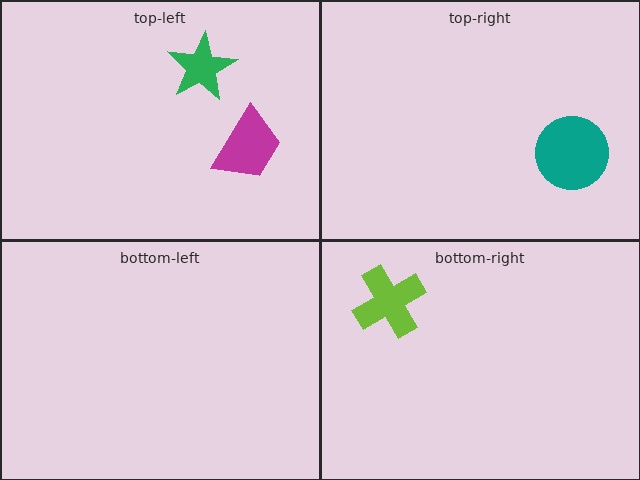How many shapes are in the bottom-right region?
1.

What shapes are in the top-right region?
The teal circle.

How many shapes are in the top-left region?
2.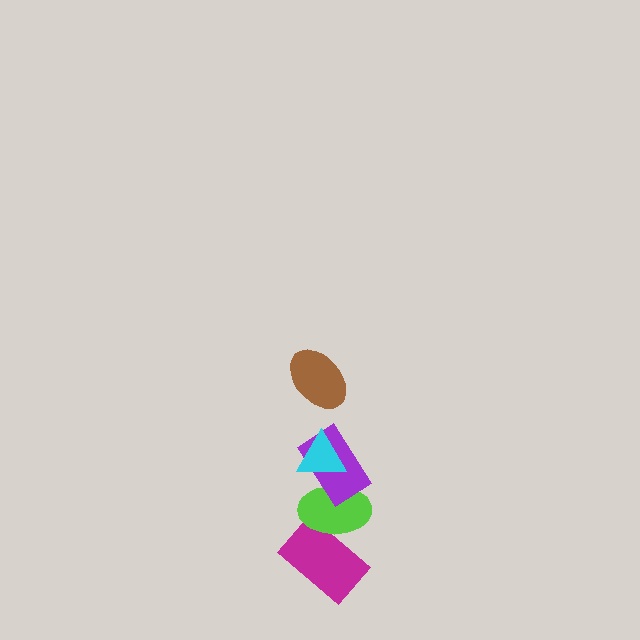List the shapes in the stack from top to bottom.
From top to bottom: the brown ellipse, the cyan triangle, the purple rectangle, the lime ellipse, the magenta rectangle.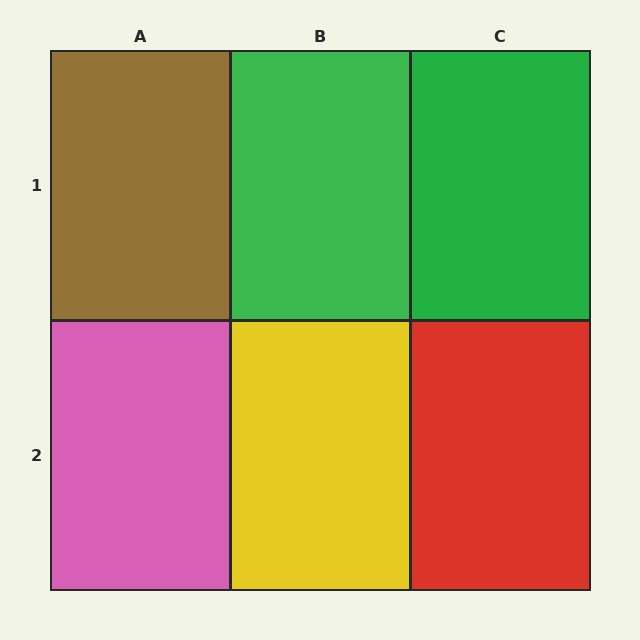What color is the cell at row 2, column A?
Pink.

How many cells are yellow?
1 cell is yellow.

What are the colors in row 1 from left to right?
Brown, green, green.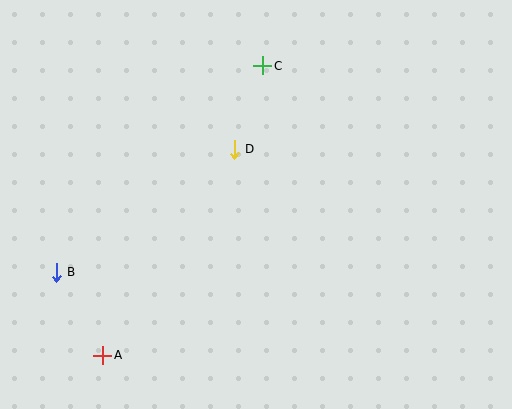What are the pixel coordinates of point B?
Point B is at (56, 272).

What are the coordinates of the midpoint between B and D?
The midpoint between B and D is at (145, 211).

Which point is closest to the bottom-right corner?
Point D is closest to the bottom-right corner.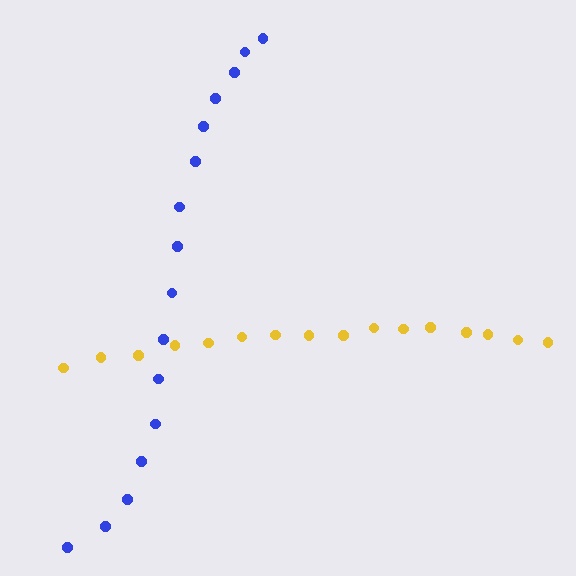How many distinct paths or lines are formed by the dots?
There are 2 distinct paths.